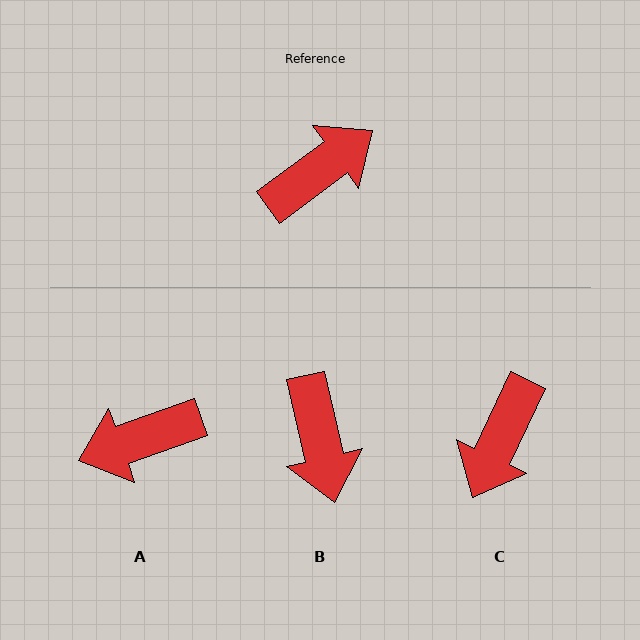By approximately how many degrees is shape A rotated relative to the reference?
Approximately 163 degrees counter-clockwise.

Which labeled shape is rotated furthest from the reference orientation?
A, about 163 degrees away.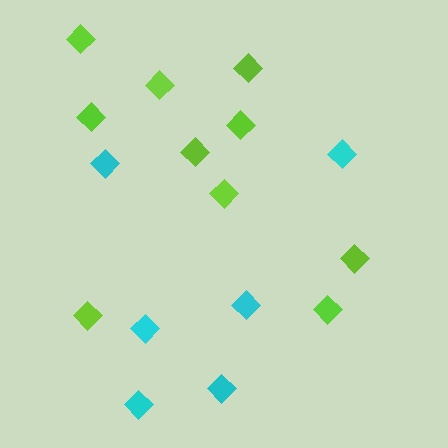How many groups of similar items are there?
There are 2 groups: one group of cyan diamonds (6) and one group of lime diamonds (10).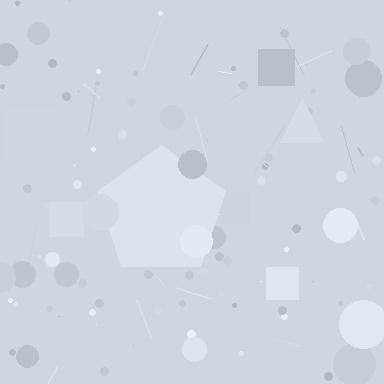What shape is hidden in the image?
A pentagon is hidden in the image.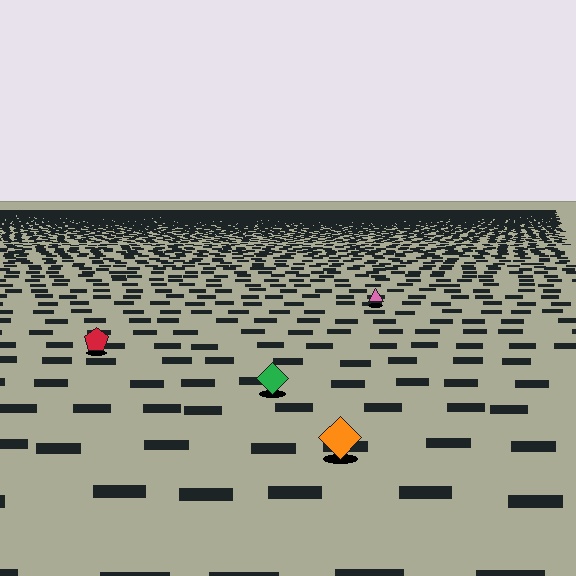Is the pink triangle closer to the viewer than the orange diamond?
No. The orange diamond is closer — you can tell from the texture gradient: the ground texture is coarser near it.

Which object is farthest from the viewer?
The pink triangle is farthest from the viewer. It appears smaller and the ground texture around it is denser.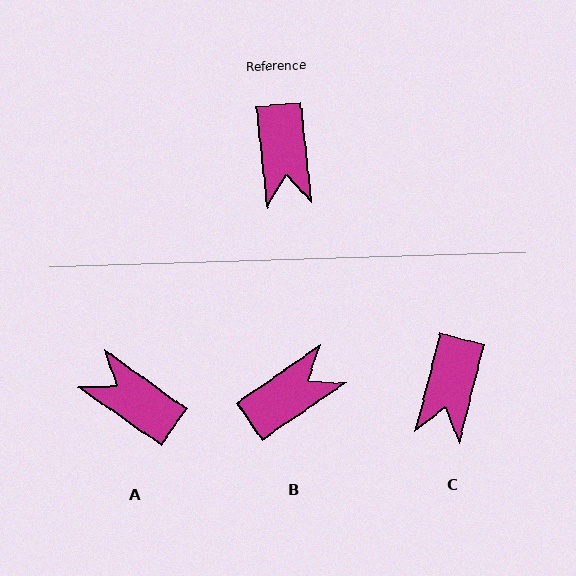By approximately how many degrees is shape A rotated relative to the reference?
Approximately 131 degrees clockwise.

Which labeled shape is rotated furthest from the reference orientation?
A, about 131 degrees away.